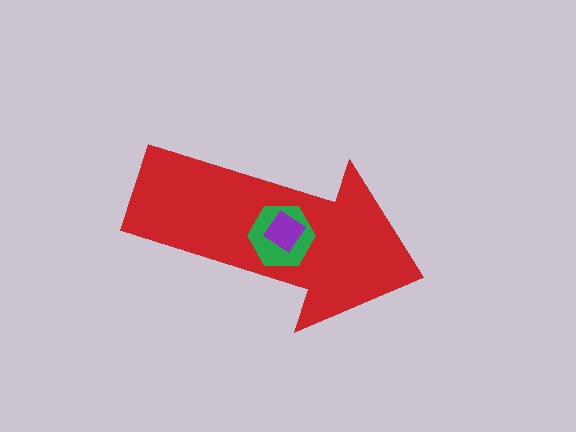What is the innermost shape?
The purple diamond.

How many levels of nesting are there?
3.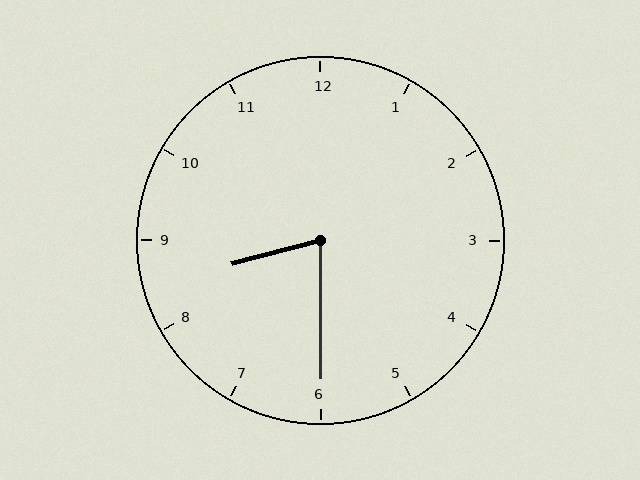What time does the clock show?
8:30.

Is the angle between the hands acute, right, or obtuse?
It is acute.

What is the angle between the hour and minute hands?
Approximately 75 degrees.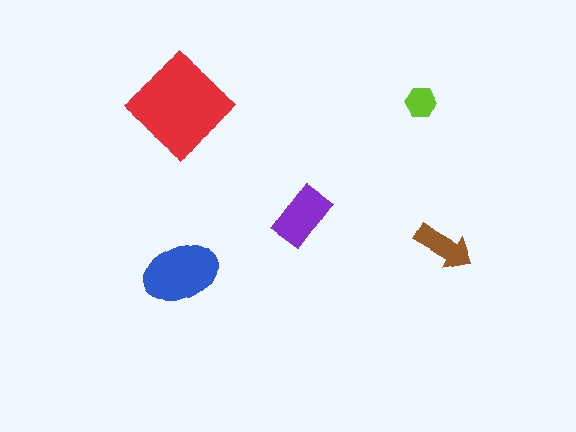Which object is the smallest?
The lime hexagon.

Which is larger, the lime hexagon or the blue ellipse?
The blue ellipse.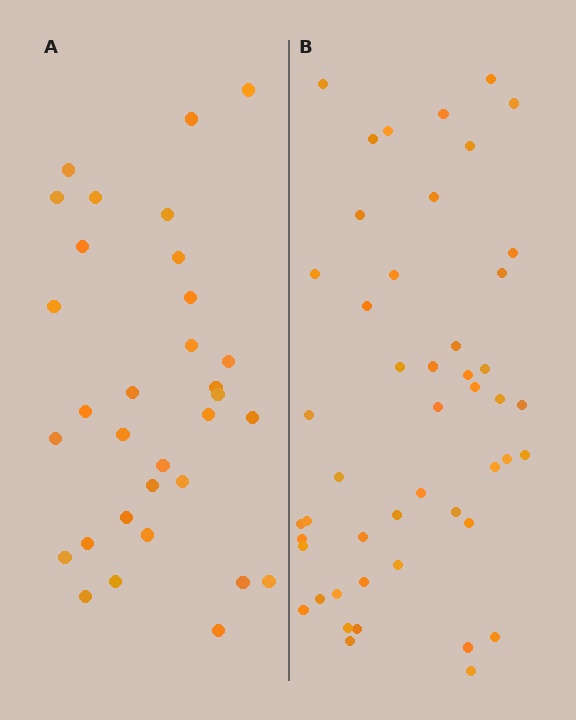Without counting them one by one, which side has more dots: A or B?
Region B (the right region) has more dots.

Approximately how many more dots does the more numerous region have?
Region B has approximately 15 more dots than region A.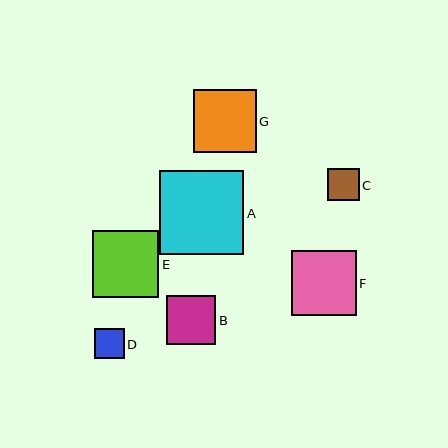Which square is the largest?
Square A is the largest with a size of approximately 84 pixels.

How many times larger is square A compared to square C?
Square A is approximately 2.6 times the size of square C.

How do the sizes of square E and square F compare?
Square E and square F are approximately the same size.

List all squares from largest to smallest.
From largest to smallest: A, E, F, G, B, C, D.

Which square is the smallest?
Square D is the smallest with a size of approximately 30 pixels.